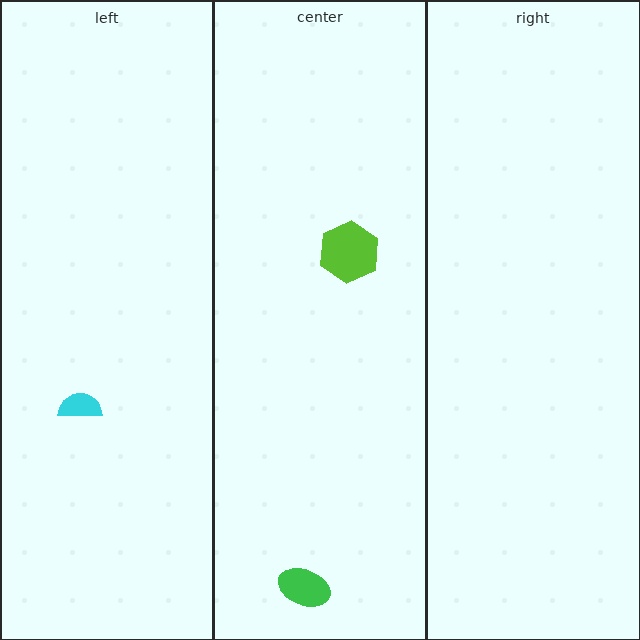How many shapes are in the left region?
1.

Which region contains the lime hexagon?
The center region.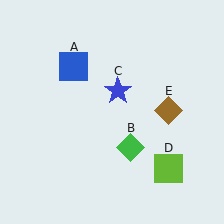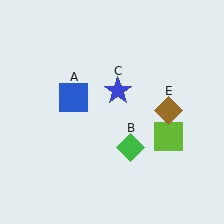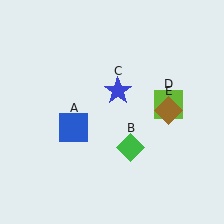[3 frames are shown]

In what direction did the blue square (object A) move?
The blue square (object A) moved down.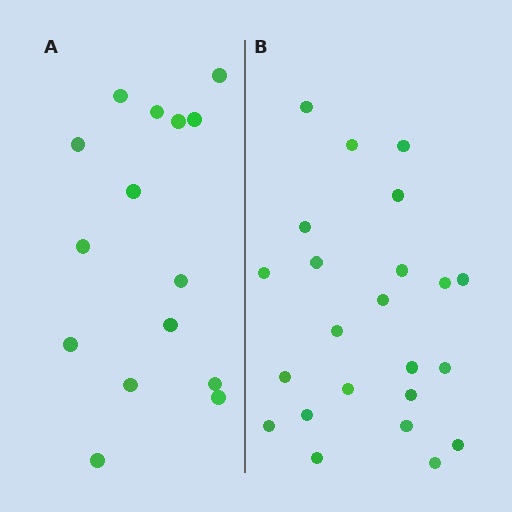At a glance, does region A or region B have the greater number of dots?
Region B (the right region) has more dots.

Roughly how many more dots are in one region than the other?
Region B has roughly 8 or so more dots than region A.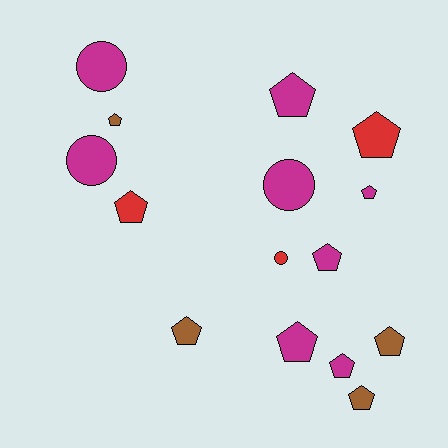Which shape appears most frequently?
Pentagon, with 11 objects.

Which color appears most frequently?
Magenta, with 8 objects.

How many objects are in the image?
There are 15 objects.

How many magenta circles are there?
There are 3 magenta circles.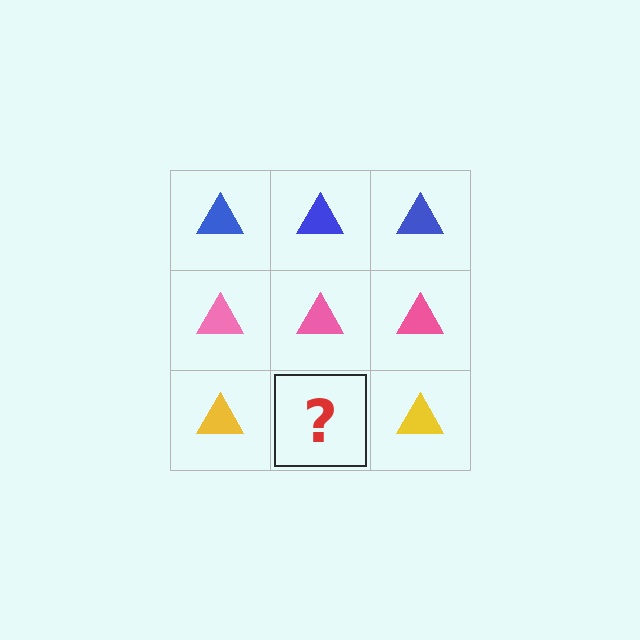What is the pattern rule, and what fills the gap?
The rule is that each row has a consistent color. The gap should be filled with a yellow triangle.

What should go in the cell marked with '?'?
The missing cell should contain a yellow triangle.